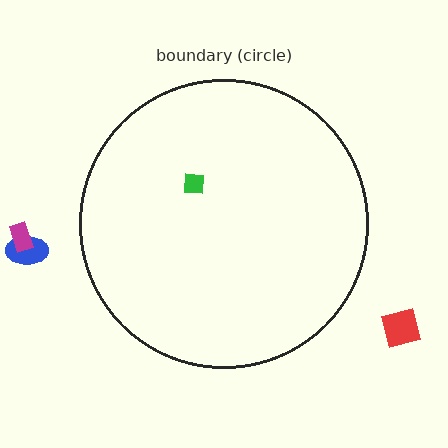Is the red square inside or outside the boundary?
Outside.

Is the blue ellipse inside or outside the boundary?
Outside.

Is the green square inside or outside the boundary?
Inside.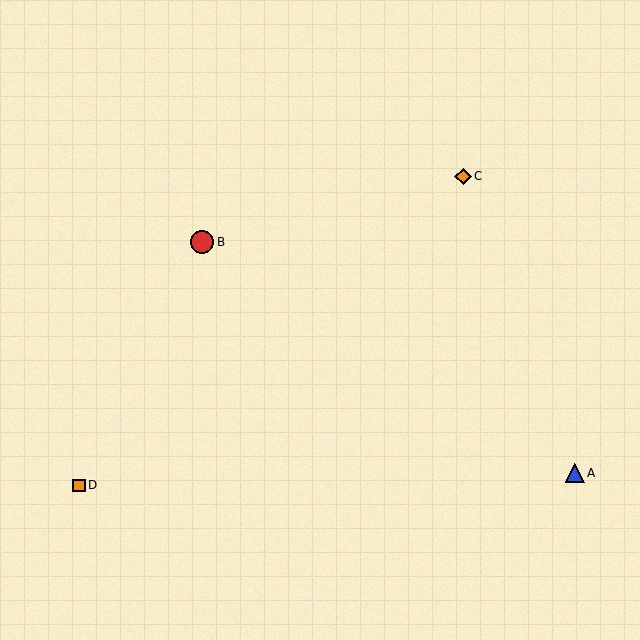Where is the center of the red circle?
The center of the red circle is at (202, 242).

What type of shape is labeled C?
Shape C is an orange diamond.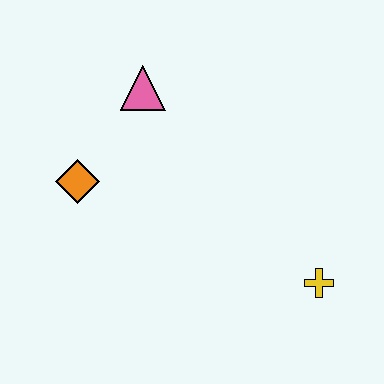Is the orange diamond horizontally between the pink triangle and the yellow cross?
No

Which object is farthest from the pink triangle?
The yellow cross is farthest from the pink triangle.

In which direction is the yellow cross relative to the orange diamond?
The yellow cross is to the right of the orange diamond.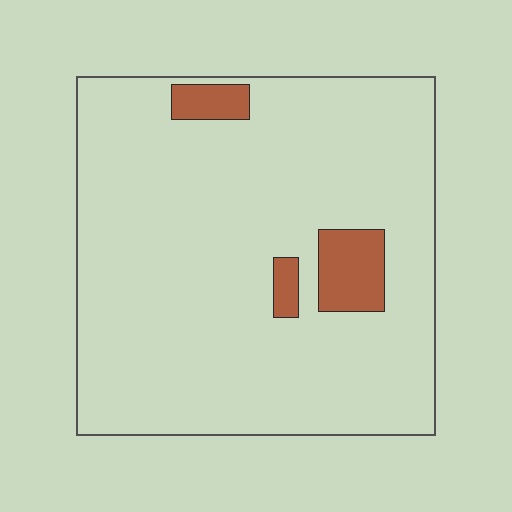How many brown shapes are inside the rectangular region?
3.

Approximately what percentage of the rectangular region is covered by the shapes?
Approximately 10%.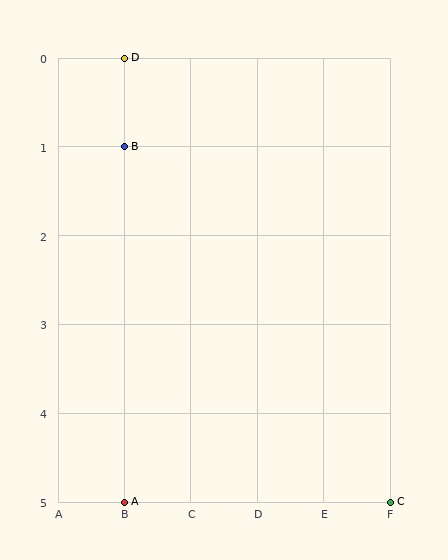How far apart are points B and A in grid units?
Points B and A are 4 rows apart.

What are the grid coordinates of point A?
Point A is at grid coordinates (B, 5).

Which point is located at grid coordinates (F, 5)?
Point C is at (F, 5).